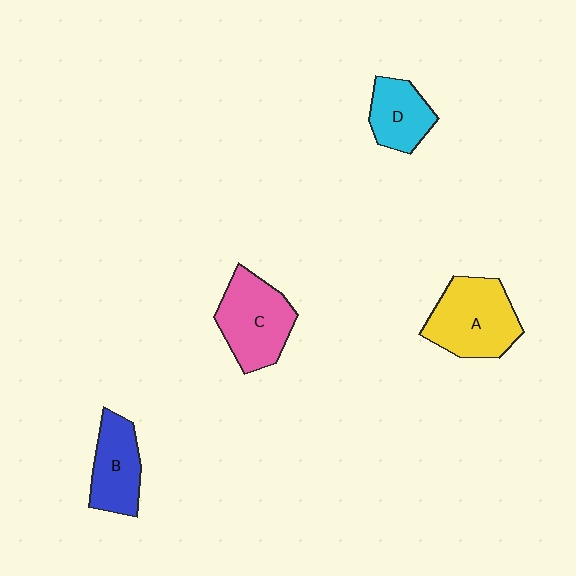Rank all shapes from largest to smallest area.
From largest to smallest: A (yellow), C (pink), B (blue), D (cyan).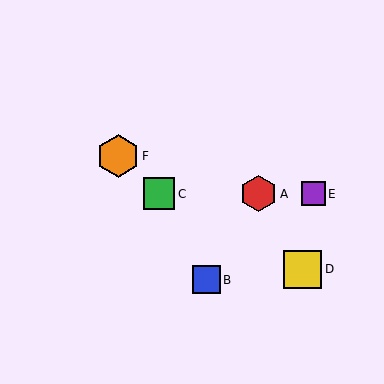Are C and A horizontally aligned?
Yes, both are at y≈194.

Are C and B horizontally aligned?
No, C is at y≈194 and B is at y≈280.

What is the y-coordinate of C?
Object C is at y≈194.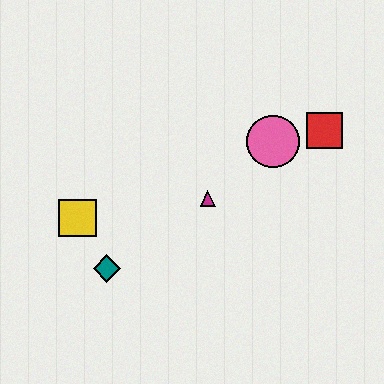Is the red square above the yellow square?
Yes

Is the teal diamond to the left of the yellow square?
No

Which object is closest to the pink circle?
The red square is closest to the pink circle.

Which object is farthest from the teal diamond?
The red square is farthest from the teal diamond.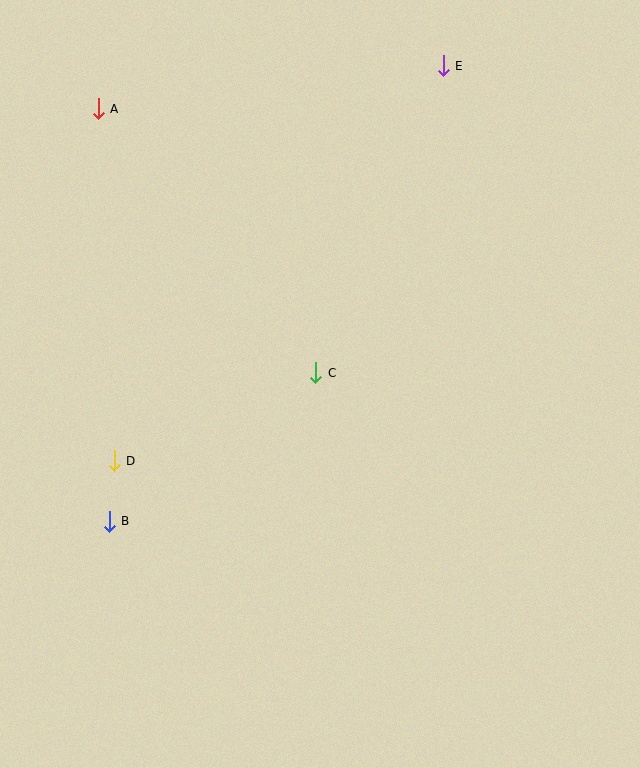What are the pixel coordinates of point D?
Point D is at (114, 461).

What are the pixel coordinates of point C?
Point C is at (316, 373).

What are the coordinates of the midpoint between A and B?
The midpoint between A and B is at (104, 315).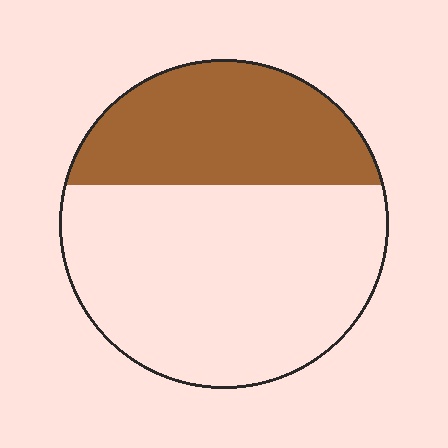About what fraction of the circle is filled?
About one third (1/3).